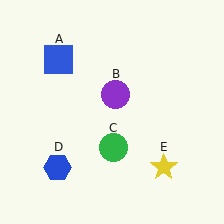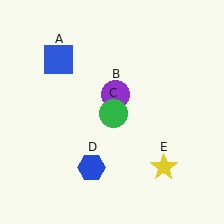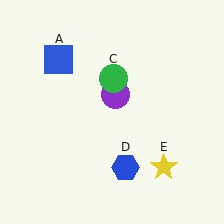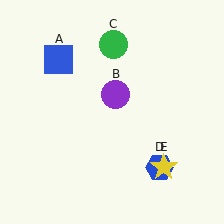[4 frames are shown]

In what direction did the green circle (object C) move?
The green circle (object C) moved up.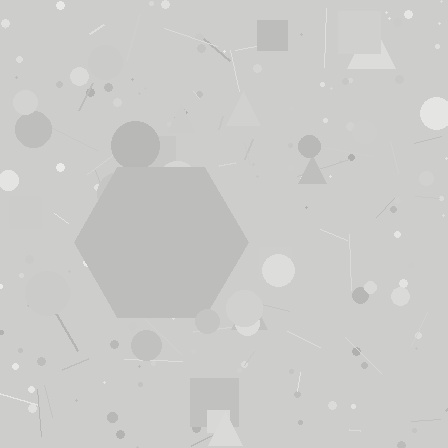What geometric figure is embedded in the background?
A hexagon is embedded in the background.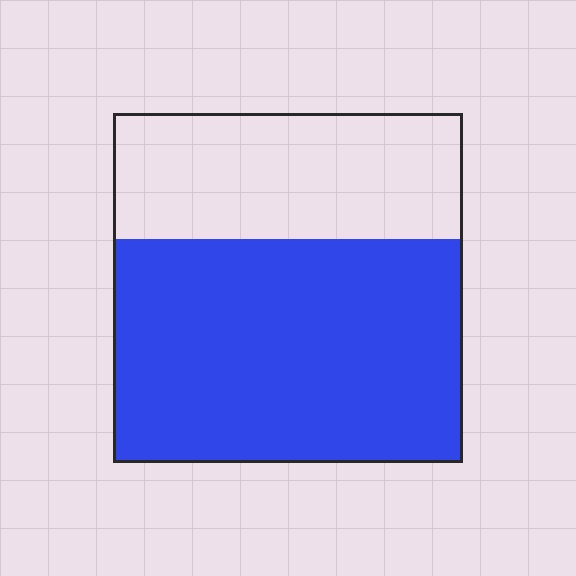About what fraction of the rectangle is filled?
About five eighths (5/8).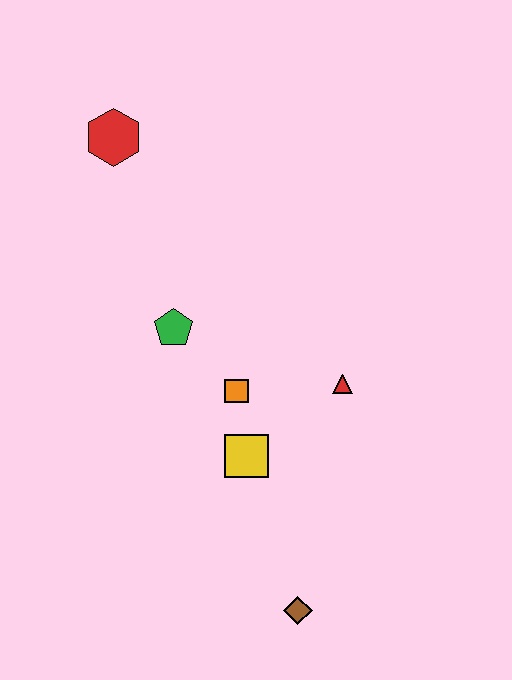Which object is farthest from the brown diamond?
The red hexagon is farthest from the brown diamond.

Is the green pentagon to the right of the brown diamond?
No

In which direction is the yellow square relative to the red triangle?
The yellow square is to the left of the red triangle.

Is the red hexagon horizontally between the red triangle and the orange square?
No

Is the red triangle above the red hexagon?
No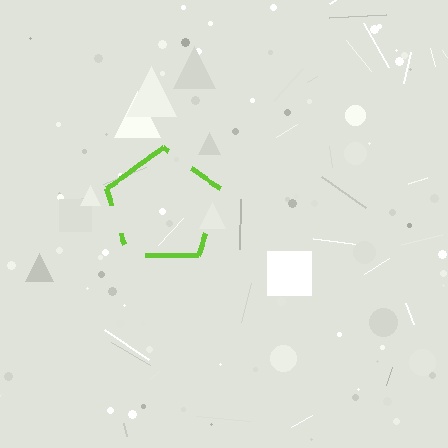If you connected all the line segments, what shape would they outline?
They would outline a pentagon.